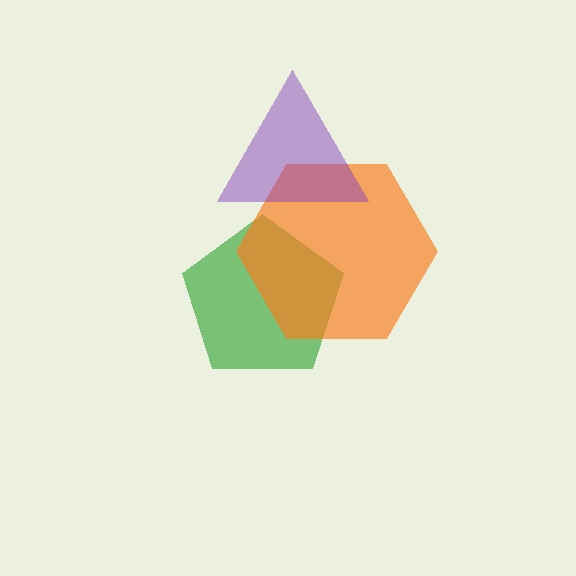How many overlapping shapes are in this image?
There are 3 overlapping shapes in the image.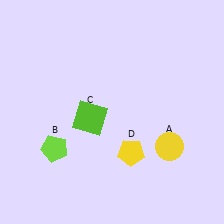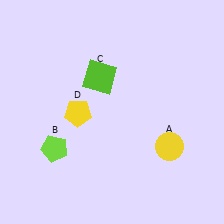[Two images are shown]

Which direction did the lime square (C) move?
The lime square (C) moved up.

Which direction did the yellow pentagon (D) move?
The yellow pentagon (D) moved left.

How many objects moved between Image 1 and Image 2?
2 objects moved between the two images.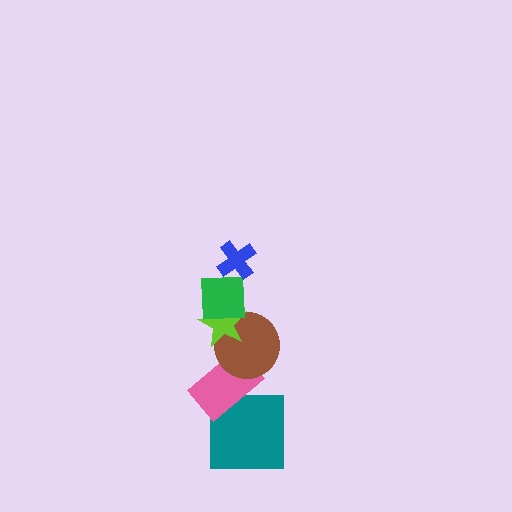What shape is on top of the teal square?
The pink rectangle is on top of the teal square.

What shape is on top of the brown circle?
The lime star is on top of the brown circle.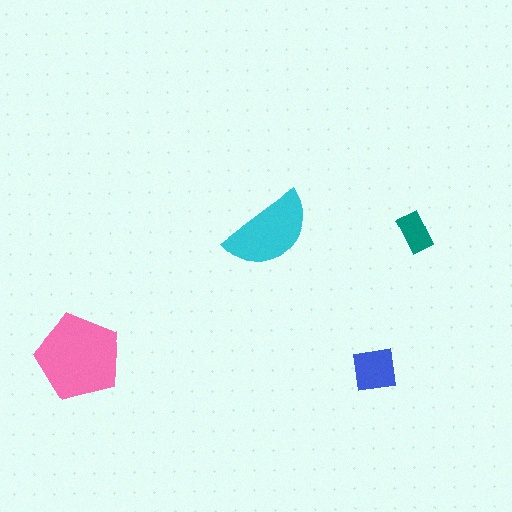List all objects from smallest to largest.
The teal rectangle, the blue square, the cyan semicircle, the pink pentagon.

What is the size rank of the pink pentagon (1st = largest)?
1st.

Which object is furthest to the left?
The pink pentagon is leftmost.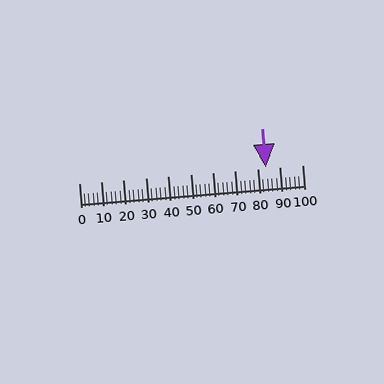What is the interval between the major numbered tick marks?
The major tick marks are spaced 10 units apart.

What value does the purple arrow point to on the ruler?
The purple arrow points to approximately 84.